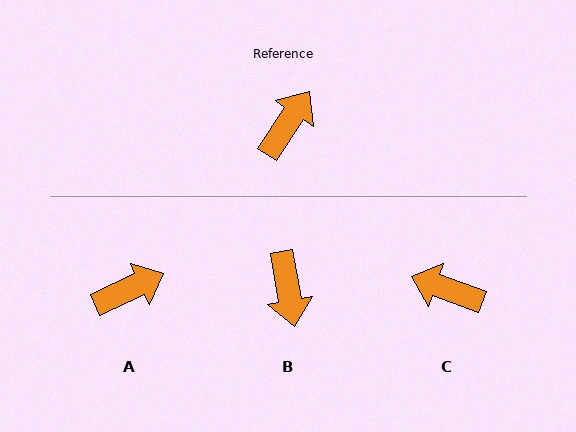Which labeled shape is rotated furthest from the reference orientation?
B, about 136 degrees away.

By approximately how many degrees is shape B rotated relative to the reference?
Approximately 136 degrees clockwise.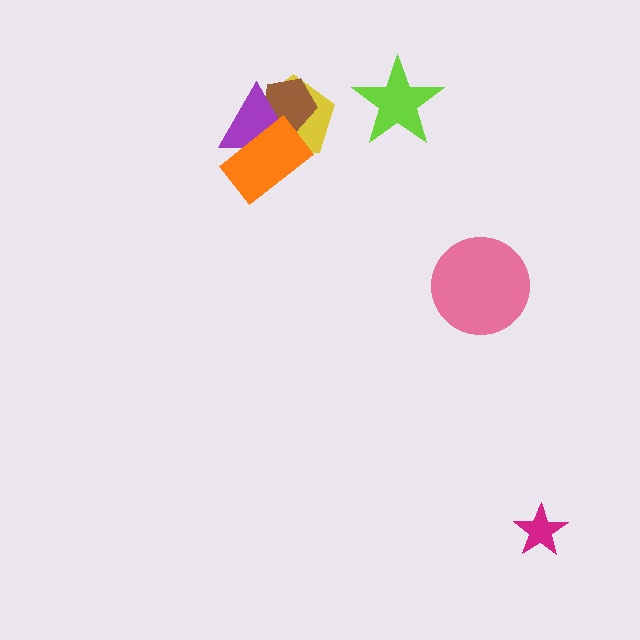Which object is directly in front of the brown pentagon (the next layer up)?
The purple triangle is directly in front of the brown pentagon.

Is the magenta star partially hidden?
No, no other shape covers it.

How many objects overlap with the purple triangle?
3 objects overlap with the purple triangle.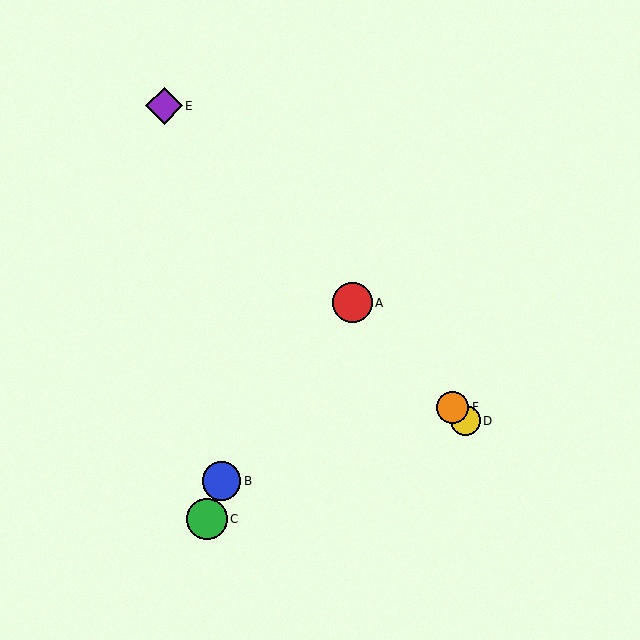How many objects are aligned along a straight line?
4 objects (A, D, E, F) are aligned along a straight line.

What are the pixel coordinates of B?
Object B is at (222, 481).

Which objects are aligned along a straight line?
Objects A, D, E, F are aligned along a straight line.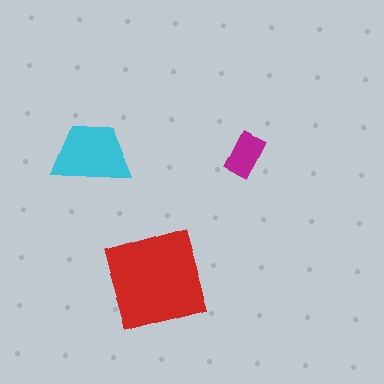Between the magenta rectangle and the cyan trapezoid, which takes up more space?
The cyan trapezoid.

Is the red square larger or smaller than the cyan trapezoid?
Larger.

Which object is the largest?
The red square.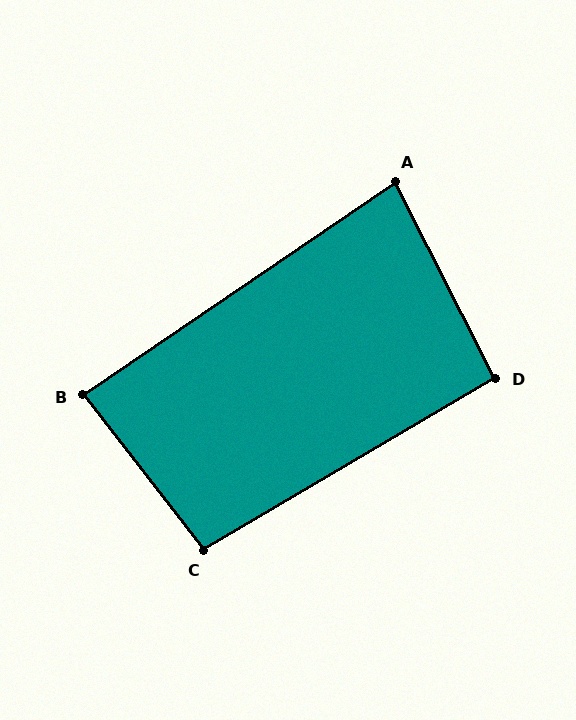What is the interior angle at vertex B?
Approximately 86 degrees (approximately right).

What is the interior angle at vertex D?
Approximately 94 degrees (approximately right).